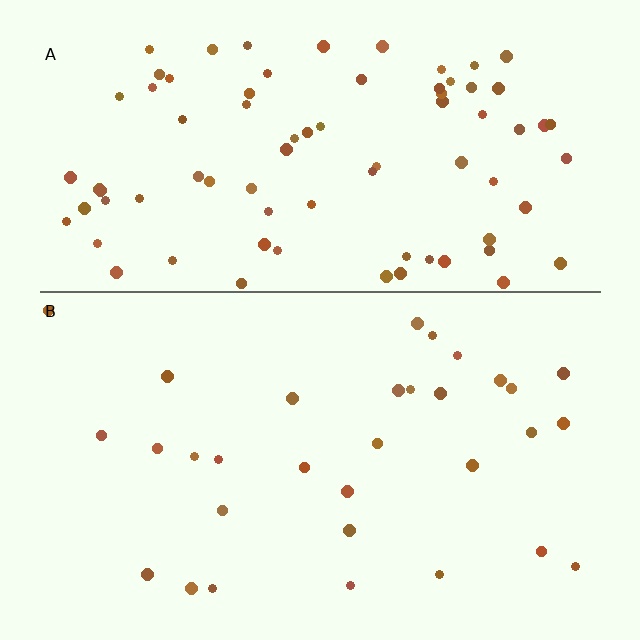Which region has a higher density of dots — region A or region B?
A (the top).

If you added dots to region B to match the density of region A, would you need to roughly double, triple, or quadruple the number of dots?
Approximately triple.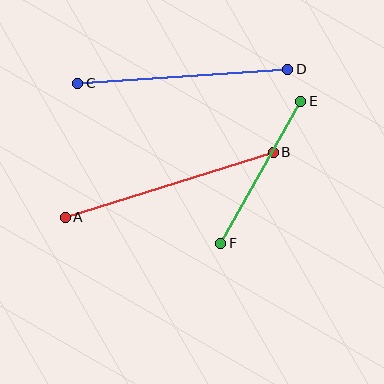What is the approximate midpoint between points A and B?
The midpoint is at approximately (169, 185) pixels.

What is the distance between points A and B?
The distance is approximately 218 pixels.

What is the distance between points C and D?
The distance is approximately 211 pixels.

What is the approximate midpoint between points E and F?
The midpoint is at approximately (261, 172) pixels.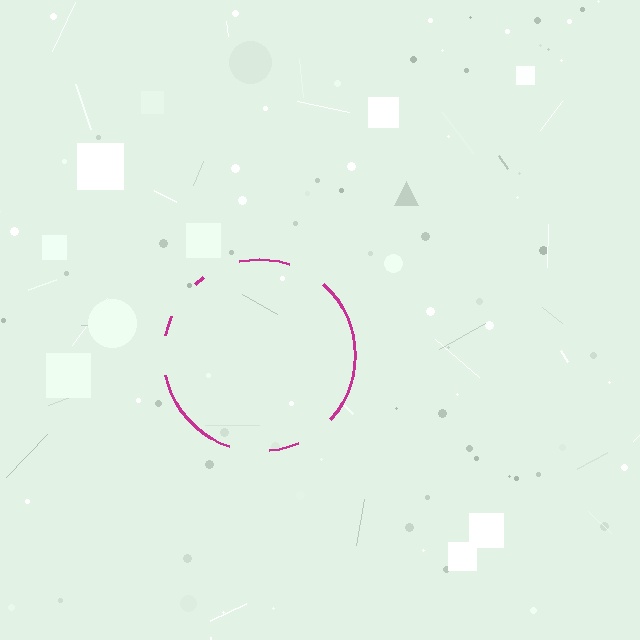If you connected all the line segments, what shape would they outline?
They would outline a circle.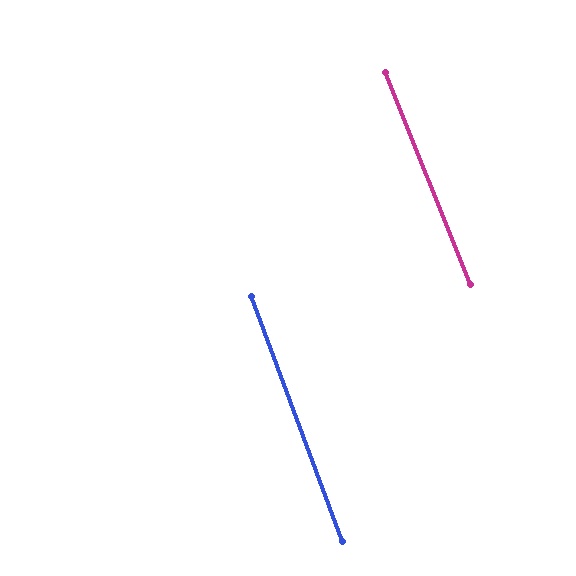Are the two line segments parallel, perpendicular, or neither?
Parallel — their directions differ by only 1.7°.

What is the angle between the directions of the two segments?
Approximately 2 degrees.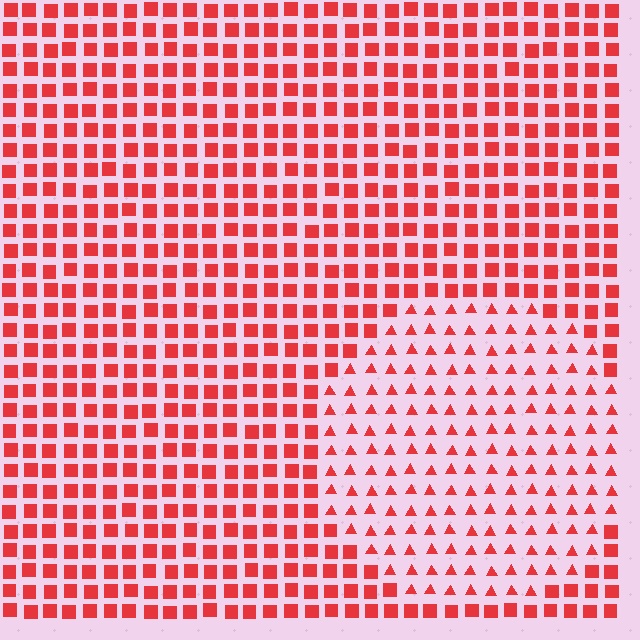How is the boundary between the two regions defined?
The boundary is defined by a change in element shape: triangles inside vs. squares outside. All elements share the same color and spacing.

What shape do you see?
I see a circle.